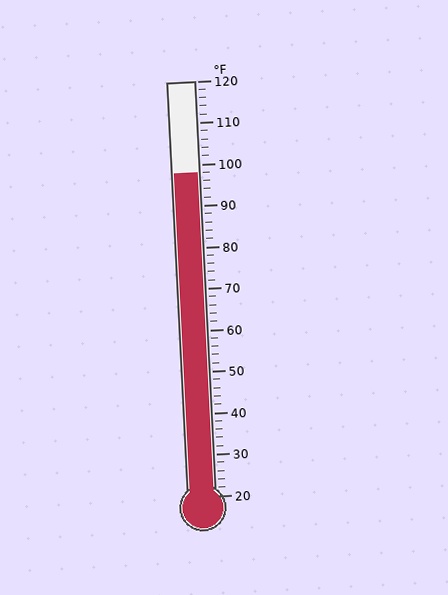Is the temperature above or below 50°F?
The temperature is above 50°F.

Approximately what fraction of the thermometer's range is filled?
The thermometer is filled to approximately 80% of its range.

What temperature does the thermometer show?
The thermometer shows approximately 98°F.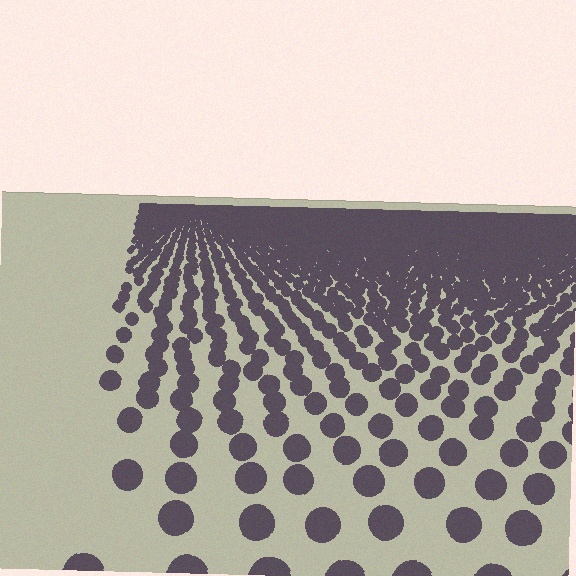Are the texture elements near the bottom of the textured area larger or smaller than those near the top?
Larger. Near the bottom, elements are closer to the viewer and appear at a bigger on-screen size.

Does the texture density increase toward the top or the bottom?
Density increases toward the top.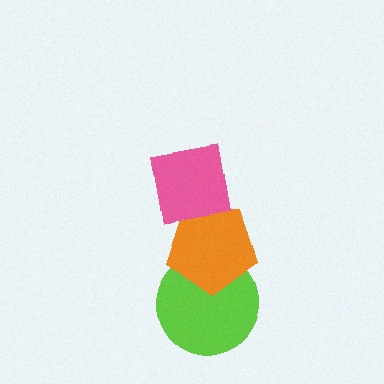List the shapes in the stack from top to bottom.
From top to bottom: the pink square, the orange pentagon, the lime circle.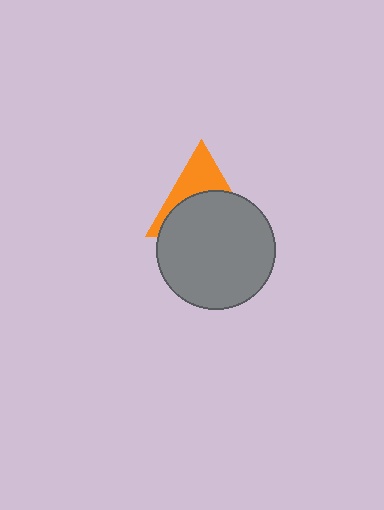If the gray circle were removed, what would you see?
You would see the complete orange triangle.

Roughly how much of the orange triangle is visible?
A small part of it is visible (roughly 39%).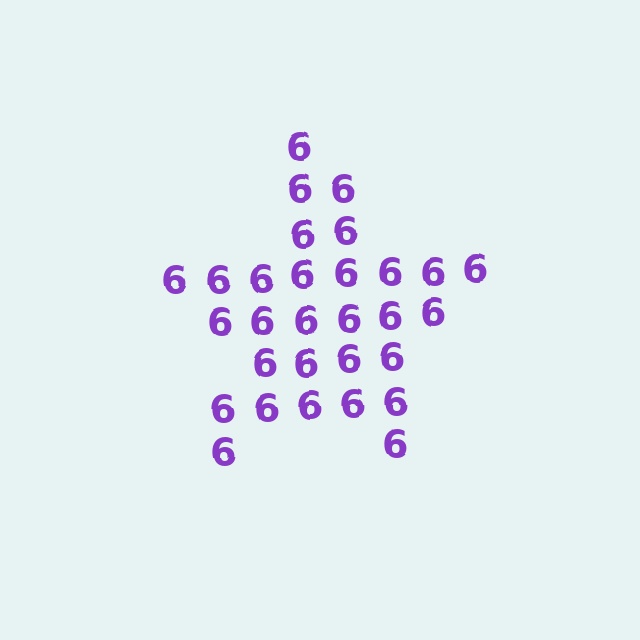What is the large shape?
The large shape is a star.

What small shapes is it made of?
It is made of small digit 6's.